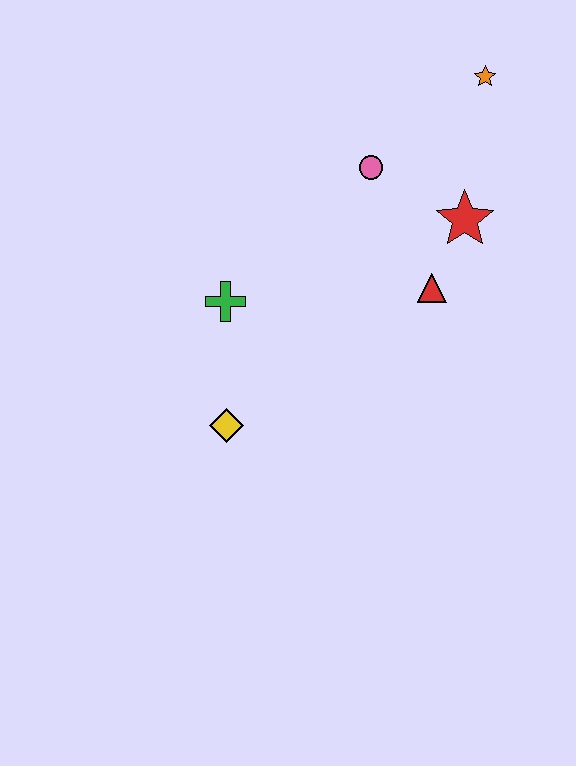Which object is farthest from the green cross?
The orange star is farthest from the green cross.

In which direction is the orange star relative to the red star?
The orange star is above the red star.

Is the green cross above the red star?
No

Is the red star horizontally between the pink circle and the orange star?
Yes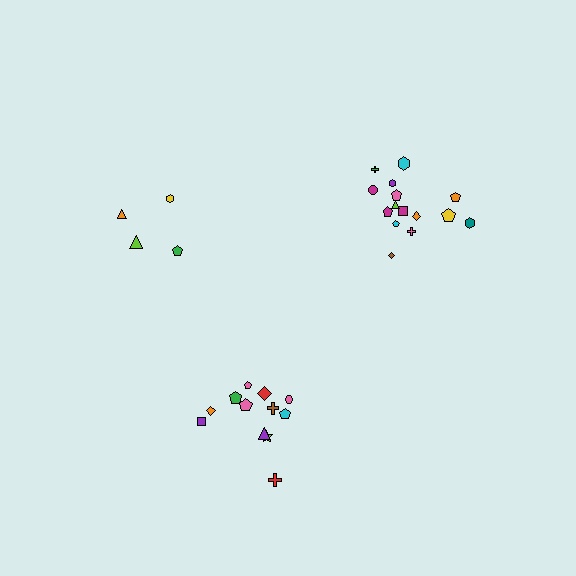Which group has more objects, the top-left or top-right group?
The top-right group.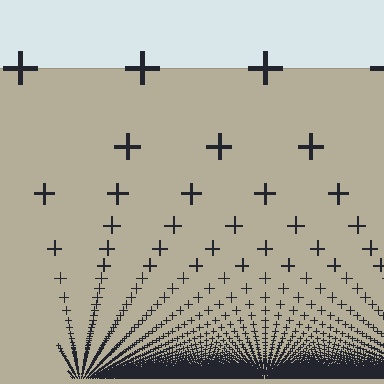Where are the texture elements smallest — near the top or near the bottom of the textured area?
Near the bottom.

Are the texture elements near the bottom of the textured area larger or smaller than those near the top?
Smaller. The gradient is inverted — elements near the bottom are smaller and denser.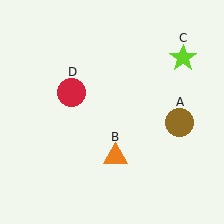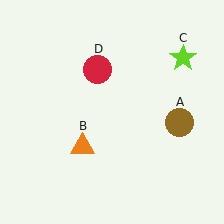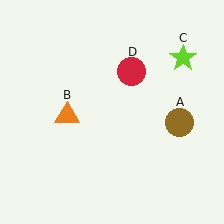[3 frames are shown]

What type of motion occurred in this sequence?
The orange triangle (object B), red circle (object D) rotated clockwise around the center of the scene.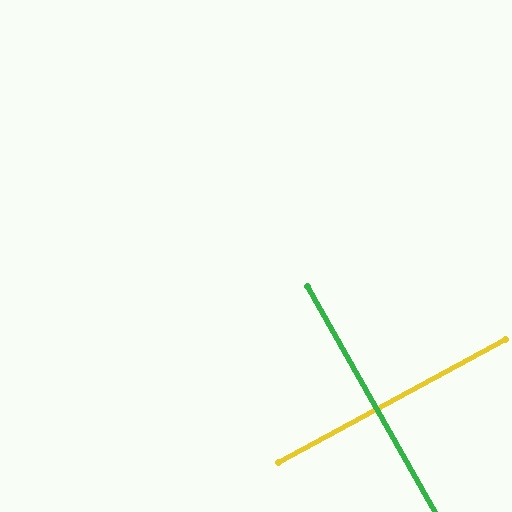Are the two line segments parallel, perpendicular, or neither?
Perpendicular — they meet at approximately 89°.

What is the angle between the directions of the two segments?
Approximately 89 degrees.